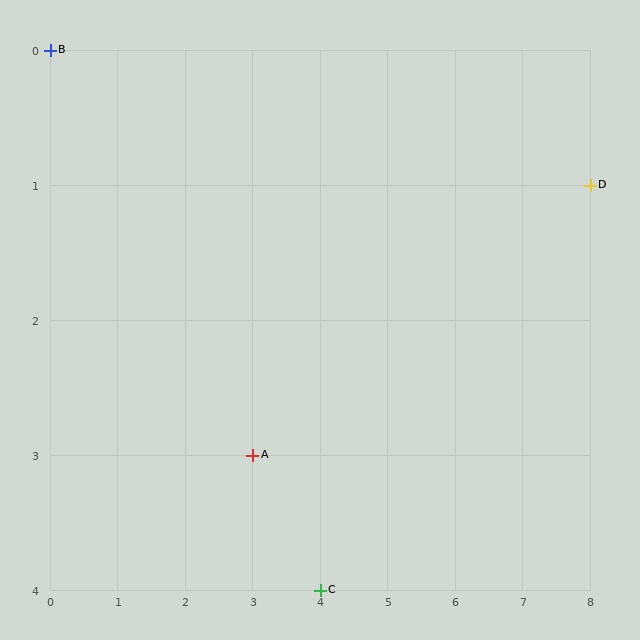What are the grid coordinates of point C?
Point C is at grid coordinates (4, 4).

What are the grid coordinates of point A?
Point A is at grid coordinates (3, 3).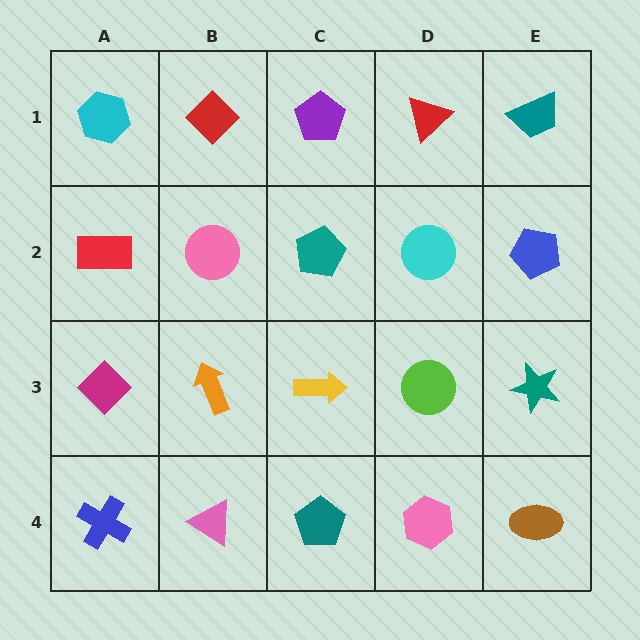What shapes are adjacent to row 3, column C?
A teal pentagon (row 2, column C), a teal pentagon (row 4, column C), an orange arrow (row 3, column B), a lime circle (row 3, column D).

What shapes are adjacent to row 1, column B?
A pink circle (row 2, column B), a cyan hexagon (row 1, column A), a purple pentagon (row 1, column C).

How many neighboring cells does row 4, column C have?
3.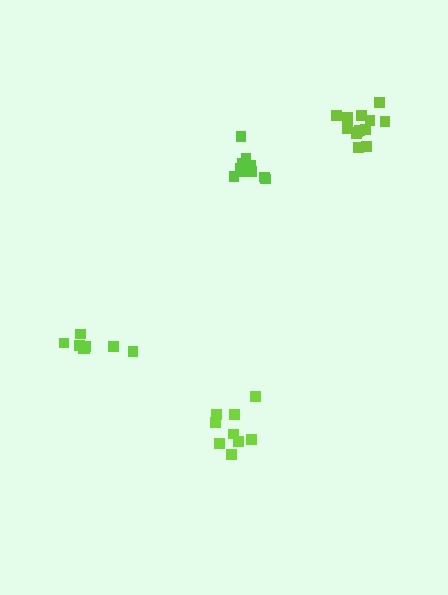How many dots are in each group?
Group 1: 11 dots, Group 2: 13 dots, Group 3: 10 dots, Group 4: 9 dots (43 total).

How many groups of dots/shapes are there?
There are 4 groups.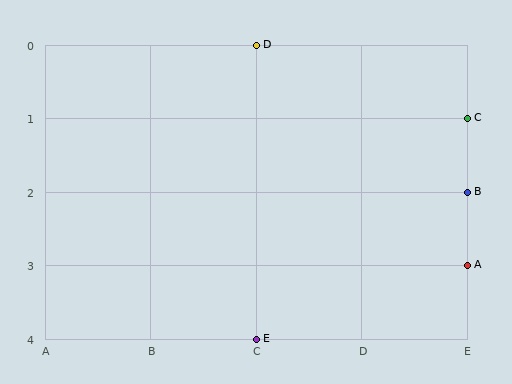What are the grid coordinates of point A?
Point A is at grid coordinates (E, 3).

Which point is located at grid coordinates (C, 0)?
Point D is at (C, 0).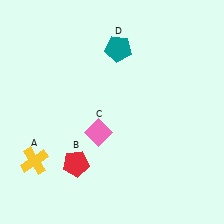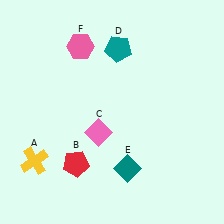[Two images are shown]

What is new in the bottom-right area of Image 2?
A teal diamond (E) was added in the bottom-right area of Image 2.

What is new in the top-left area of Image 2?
A pink hexagon (F) was added in the top-left area of Image 2.